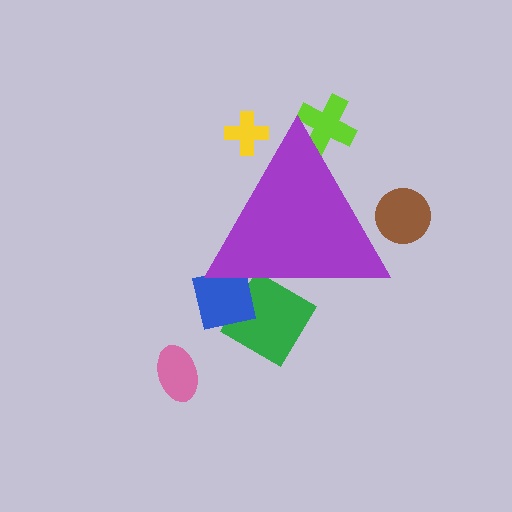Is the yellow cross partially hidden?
Yes, the yellow cross is partially hidden behind the purple triangle.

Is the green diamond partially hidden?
Yes, the green diamond is partially hidden behind the purple triangle.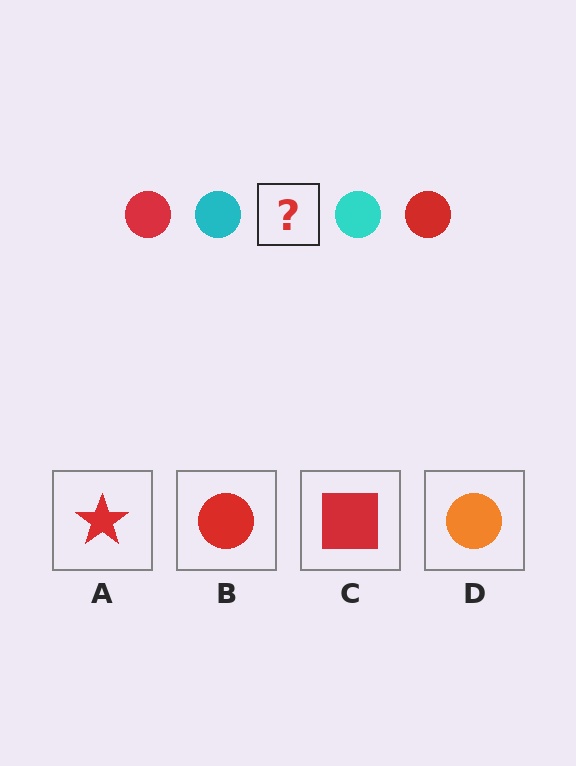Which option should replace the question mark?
Option B.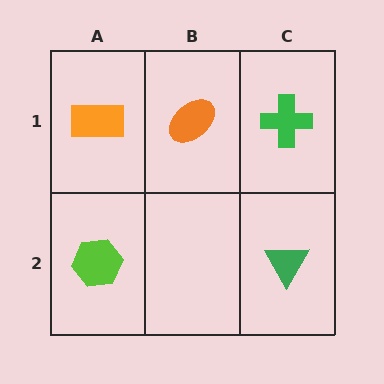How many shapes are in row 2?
2 shapes.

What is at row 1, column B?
An orange ellipse.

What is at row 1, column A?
An orange rectangle.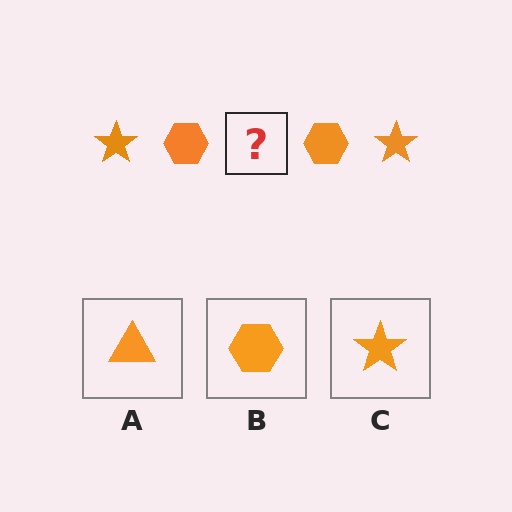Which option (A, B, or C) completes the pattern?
C.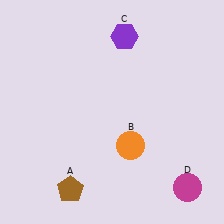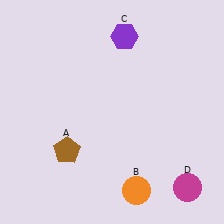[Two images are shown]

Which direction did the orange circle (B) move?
The orange circle (B) moved down.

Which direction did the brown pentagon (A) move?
The brown pentagon (A) moved up.